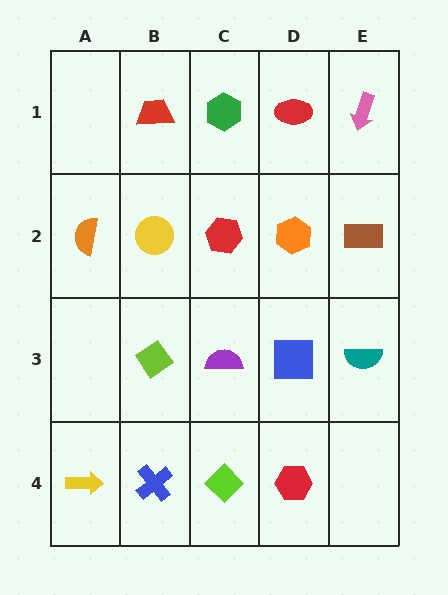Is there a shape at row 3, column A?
No, that cell is empty.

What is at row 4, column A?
A yellow arrow.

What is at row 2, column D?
An orange hexagon.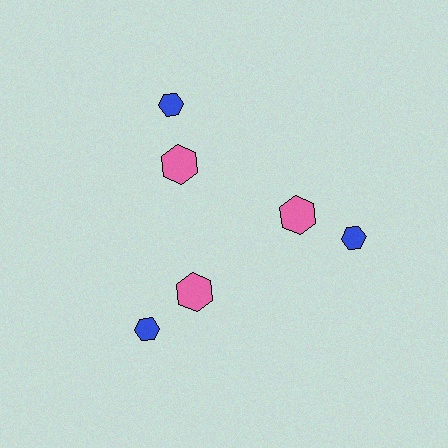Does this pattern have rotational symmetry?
Yes, this pattern has 3-fold rotational symmetry. It looks the same after rotating 120 degrees around the center.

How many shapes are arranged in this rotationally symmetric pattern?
There are 6 shapes, arranged in 3 groups of 2.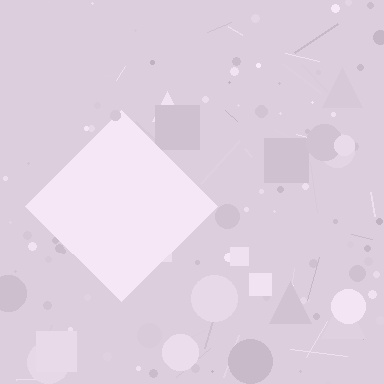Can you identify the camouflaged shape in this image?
The camouflaged shape is a diamond.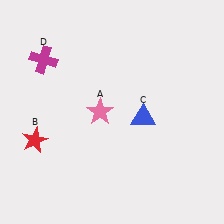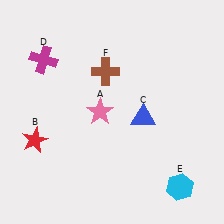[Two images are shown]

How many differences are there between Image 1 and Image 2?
There are 2 differences between the two images.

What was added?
A cyan hexagon (E), a brown cross (F) were added in Image 2.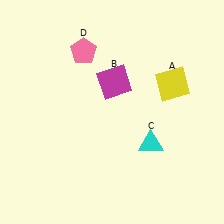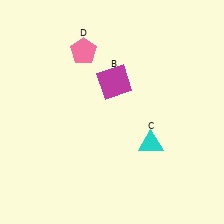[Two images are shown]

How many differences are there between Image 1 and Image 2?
There is 1 difference between the two images.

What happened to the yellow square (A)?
The yellow square (A) was removed in Image 2. It was in the top-right area of Image 1.